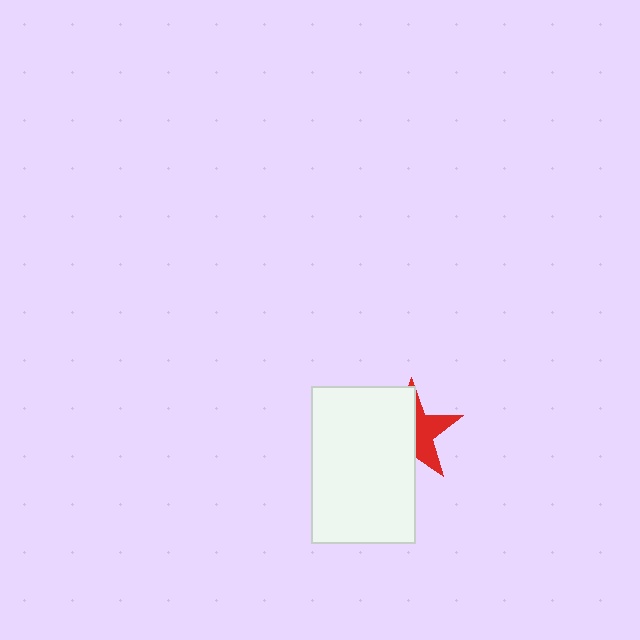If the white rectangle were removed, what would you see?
You would see the complete red star.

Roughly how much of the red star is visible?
A small part of it is visible (roughly 43%).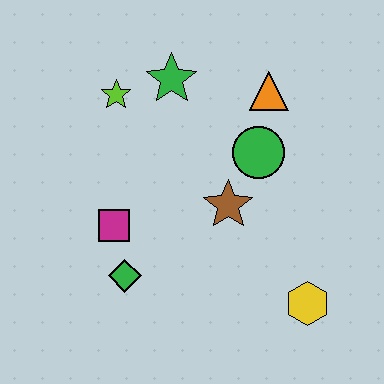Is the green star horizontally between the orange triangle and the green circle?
No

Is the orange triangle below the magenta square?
No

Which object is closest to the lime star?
The green star is closest to the lime star.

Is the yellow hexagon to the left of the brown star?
No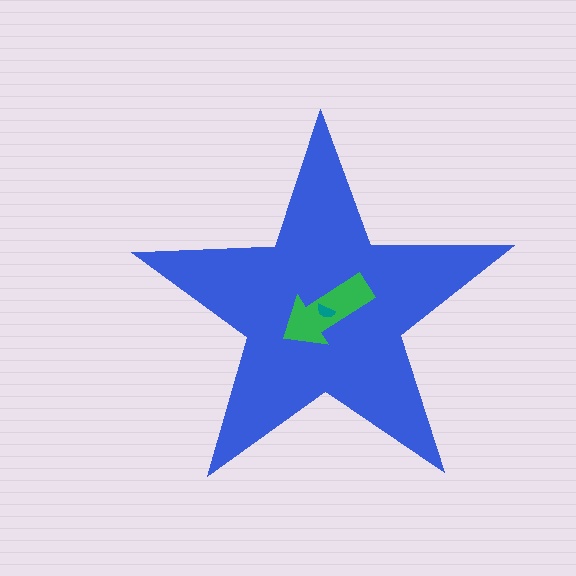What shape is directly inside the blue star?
The green arrow.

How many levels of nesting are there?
3.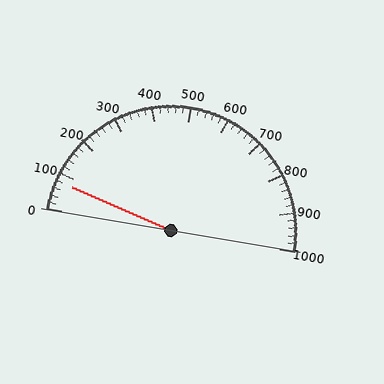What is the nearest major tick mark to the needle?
The nearest major tick mark is 100.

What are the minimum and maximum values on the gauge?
The gauge ranges from 0 to 1000.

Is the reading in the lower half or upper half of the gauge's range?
The reading is in the lower half of the range (0 to 1000).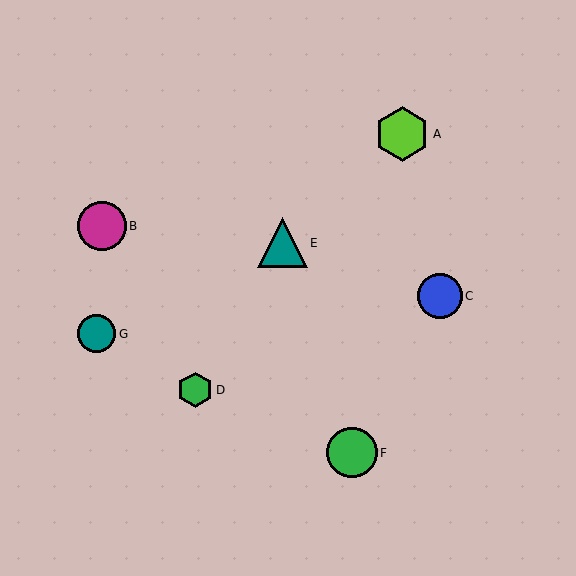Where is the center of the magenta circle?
The center of the magenta circle is at (102, 226).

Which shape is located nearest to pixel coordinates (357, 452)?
The green circle (labeled F) at (352, 453) is nearest to that location.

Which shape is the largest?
The lime hexagon (labeled A) is the largest.